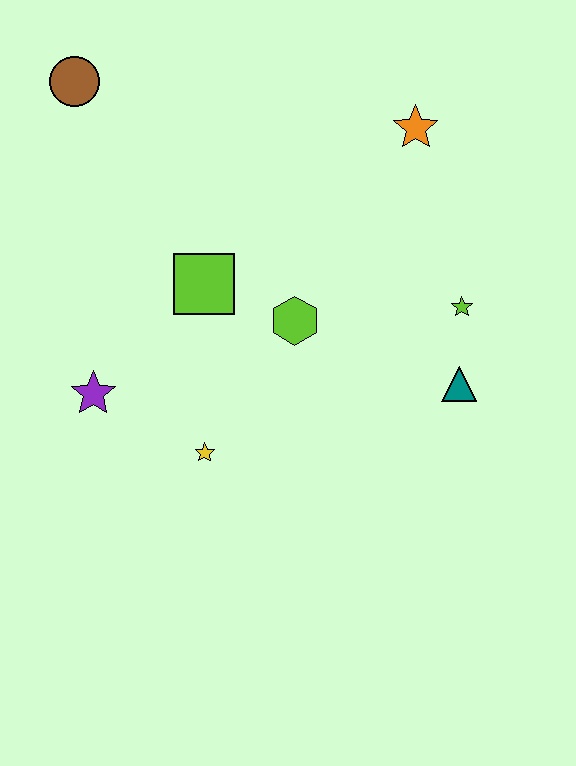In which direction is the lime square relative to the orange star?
The lime square is to the left of the orange star.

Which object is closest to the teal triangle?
The lime star is closest to the teal triangle.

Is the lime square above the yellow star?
Yes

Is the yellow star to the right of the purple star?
Yes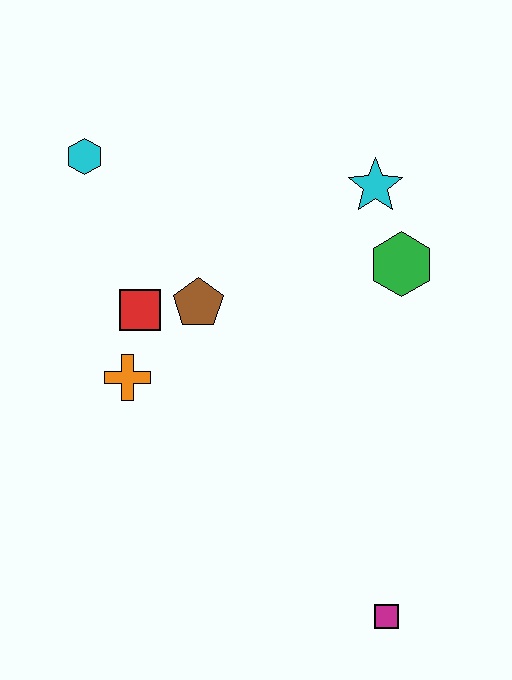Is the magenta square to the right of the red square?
Yes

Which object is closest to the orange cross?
The red square is closest to the orange cross.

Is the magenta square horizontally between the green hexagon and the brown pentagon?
Yes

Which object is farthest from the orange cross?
The magenta square is farthest from the orange cross.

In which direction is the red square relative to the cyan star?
The red square is to the left of the cyan star.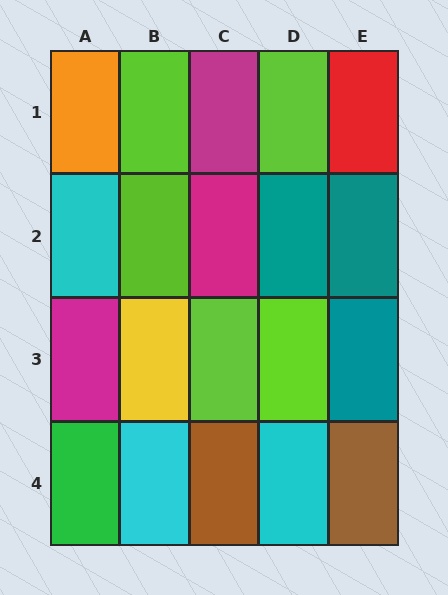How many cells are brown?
2 cells are brown.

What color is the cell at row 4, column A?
Green.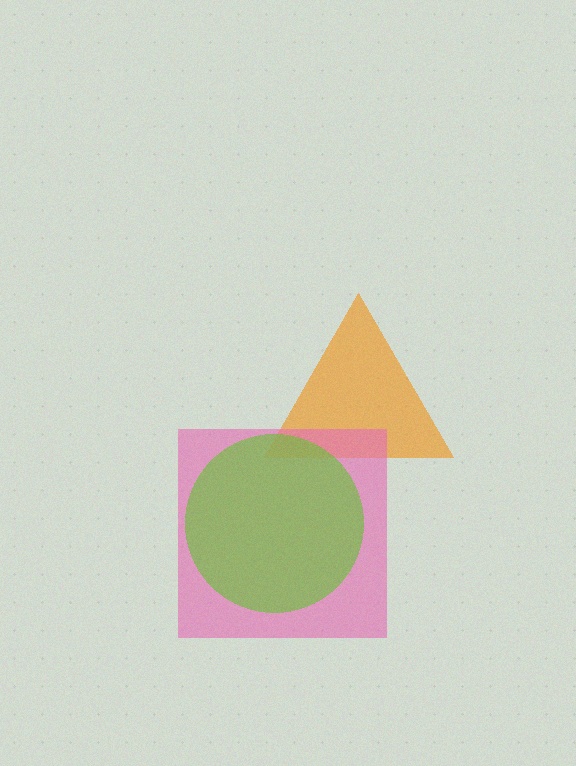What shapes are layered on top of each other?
The layered shapes are: an orange triangle, a pink square, a lime circle.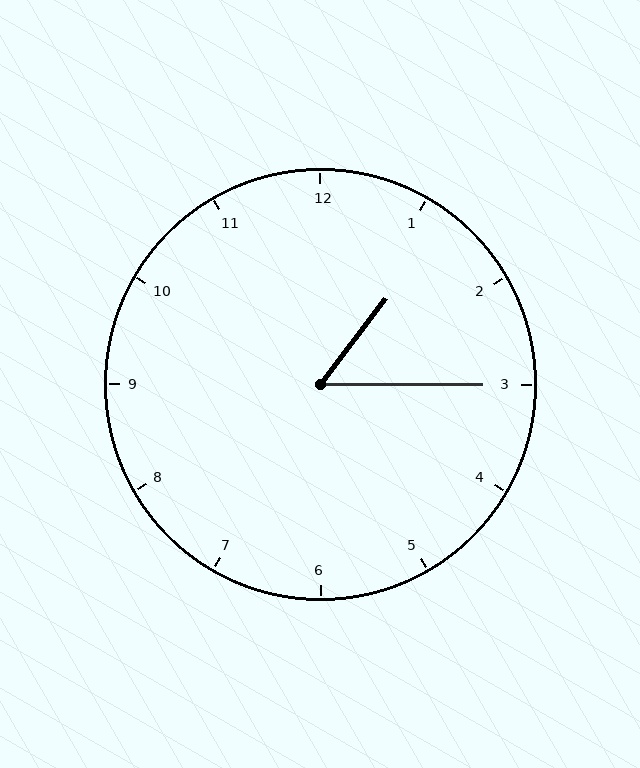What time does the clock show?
1:15.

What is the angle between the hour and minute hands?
Approximately 52 degrees.